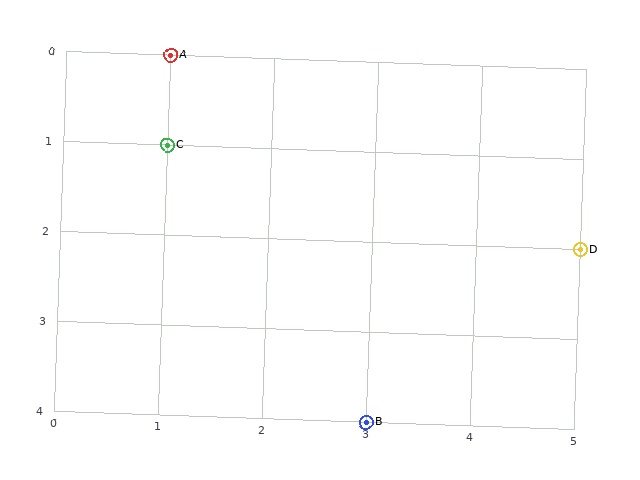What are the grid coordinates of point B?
Point B is at grid coordinates (3, 4).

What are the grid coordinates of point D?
Point D is at grid coordinates (5, 2).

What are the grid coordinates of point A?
Point A is at grid coordinates (1, 0).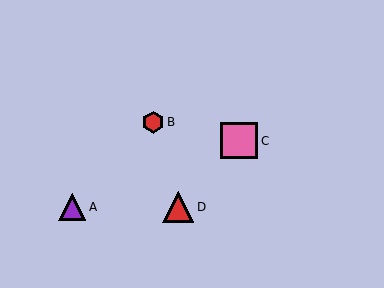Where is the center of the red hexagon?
The center of the red hexagon is at (153, 122).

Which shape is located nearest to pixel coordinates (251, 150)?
The pink square (labeled C) at (239, 141) is nearest to that location.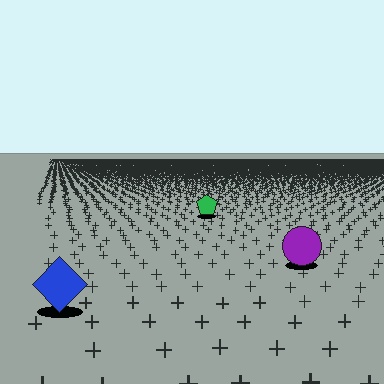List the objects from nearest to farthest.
From nearest to farthest: the blue diamond, the purple circle, the green pentagon.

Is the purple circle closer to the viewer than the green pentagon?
Yes. The purple circle is closer — you can tell from the texture gradient: the ground texture is coarser near it.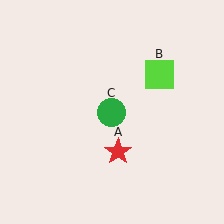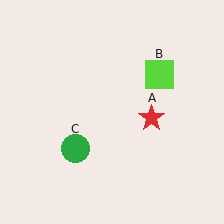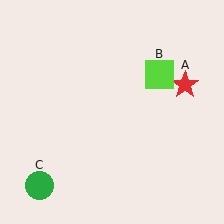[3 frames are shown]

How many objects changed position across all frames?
2 objects changed position: red star (object A), green circle (object C).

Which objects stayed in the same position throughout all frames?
Lime square (object B) remained stationary.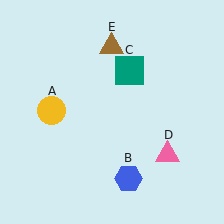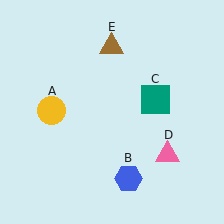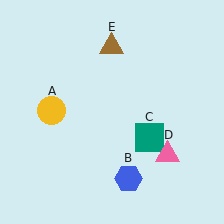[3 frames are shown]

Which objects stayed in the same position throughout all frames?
Yellow circle (object A) and blue hexagon (object B) and pink triangle (object D) and brown triangle (object E) remained stationary.